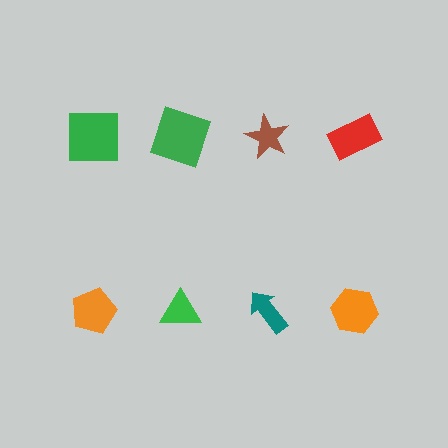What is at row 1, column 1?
A green square.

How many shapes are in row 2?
4 shapes.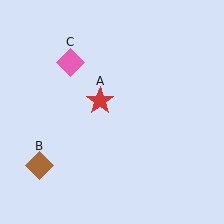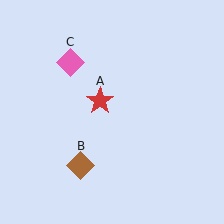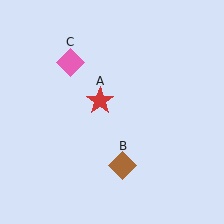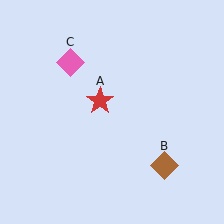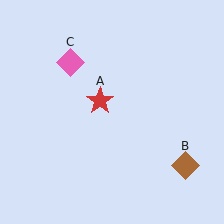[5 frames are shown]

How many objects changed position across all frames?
1 object changed position: brown diamond (object B).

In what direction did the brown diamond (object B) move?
The brown diamond (object B) moved right.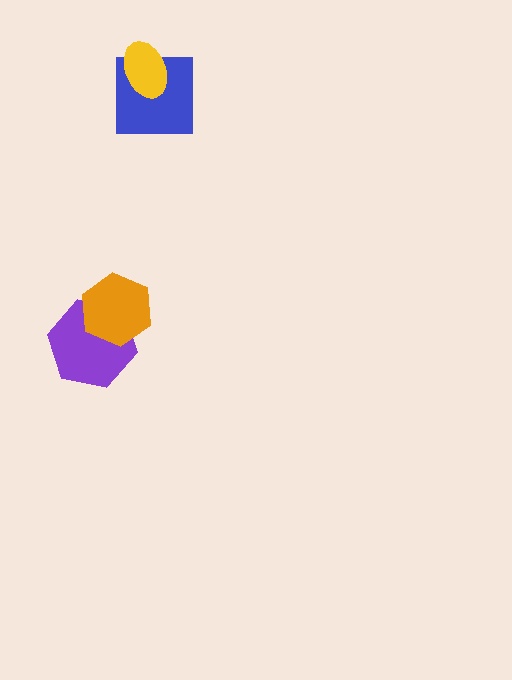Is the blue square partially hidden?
Yes, it is partially covered by another shape.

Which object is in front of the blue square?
The yellow ellipse is in front of the blue square.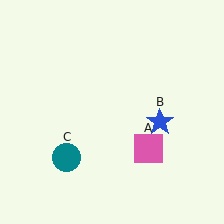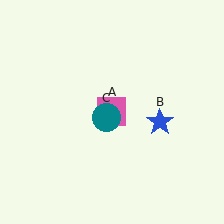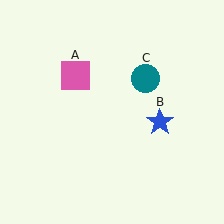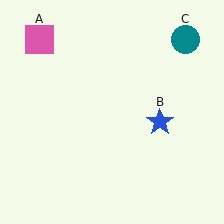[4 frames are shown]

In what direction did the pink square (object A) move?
The pink square (object A) moved up and to the left.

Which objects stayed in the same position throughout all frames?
Blue star (object B) remained stationary.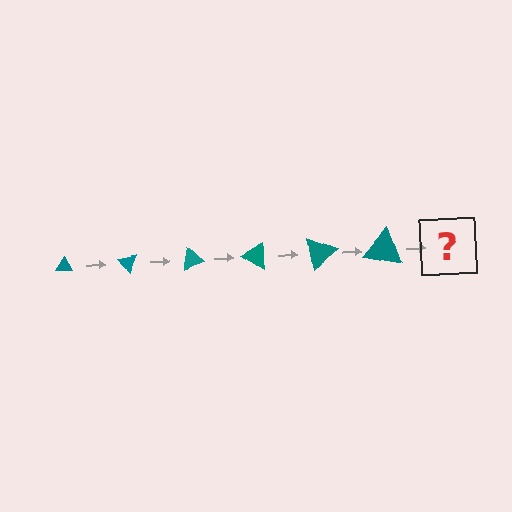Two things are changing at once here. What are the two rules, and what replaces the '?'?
The two rules are that the triangle grows larger each step and it rotates 50 degrees each step. The '?' should be a triangle, larger than the previous one and rotated 300 degrees from the start.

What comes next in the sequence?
The next element should be a triangle, larger than the previous one and rotated 300 degrees from the start.